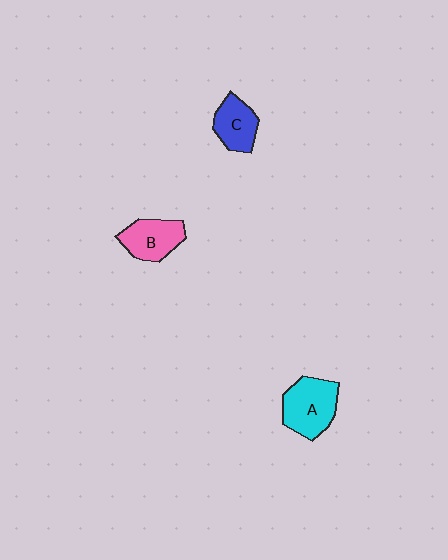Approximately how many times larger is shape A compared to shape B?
Approximately 1.3 times.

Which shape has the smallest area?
Shape C (blue).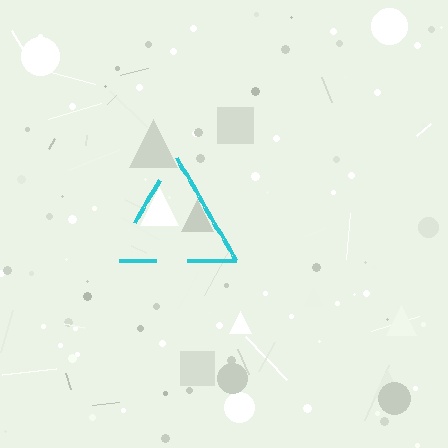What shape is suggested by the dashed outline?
The dashed outline suggests a triangle.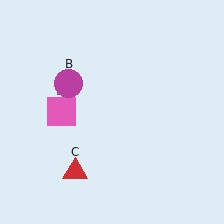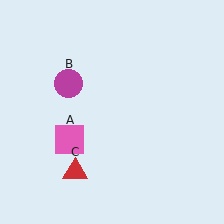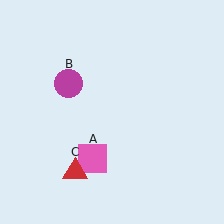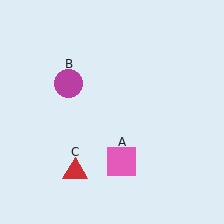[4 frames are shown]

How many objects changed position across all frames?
1 object changed position: pink square (object A).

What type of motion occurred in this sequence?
The pink square (object A) rotated counterclockwise around the center of the scene.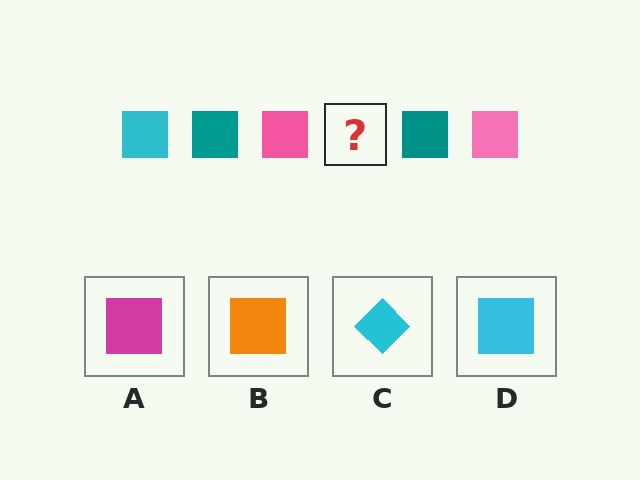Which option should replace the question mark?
Option D.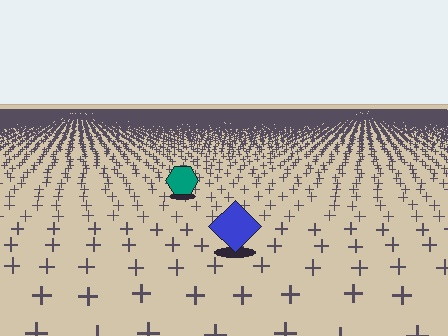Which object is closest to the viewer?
The blue diamond is closest. The texture marks near it are larger and more spread out.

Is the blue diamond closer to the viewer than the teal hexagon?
Yes. The blue diamond is closer — you can tell from the texture gradient: the ground texture is coarser near it.